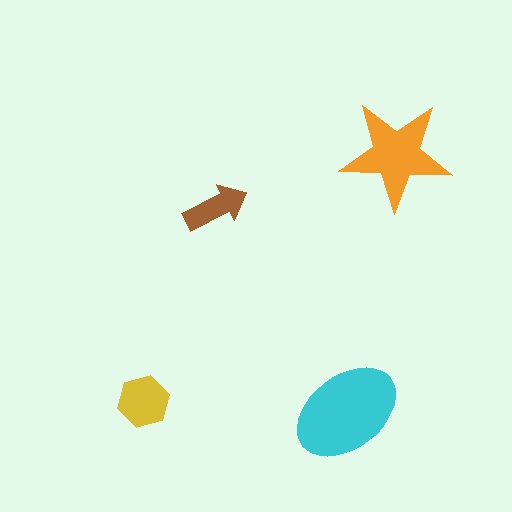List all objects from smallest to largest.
The brown arrow, the yellow hexagon, the orange star, the cyan ellipse.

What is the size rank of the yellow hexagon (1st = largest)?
3rd.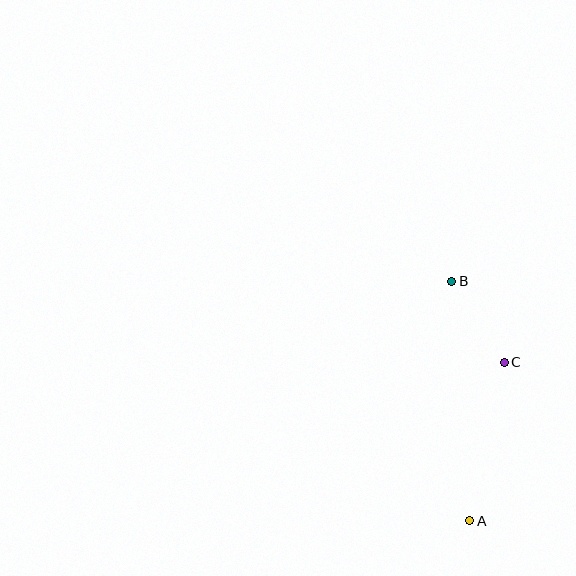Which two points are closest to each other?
Points B and C are closest to each other.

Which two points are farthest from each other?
Points A and B are farthest from each other.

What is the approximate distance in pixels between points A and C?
The distance between A and C is approximately 162 pixels.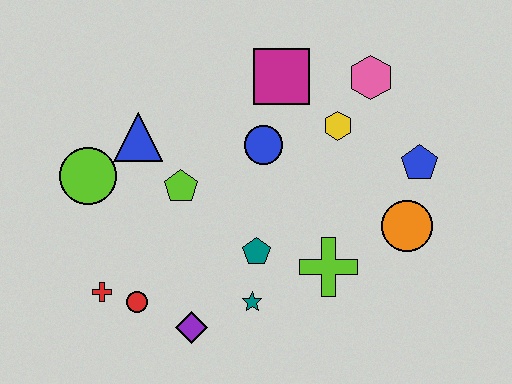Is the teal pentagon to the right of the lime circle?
Yes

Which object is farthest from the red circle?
The pink hexagon is farthest from the red circle.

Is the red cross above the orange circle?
No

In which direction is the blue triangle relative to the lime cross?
The blue triangle is to the left of the lime cross.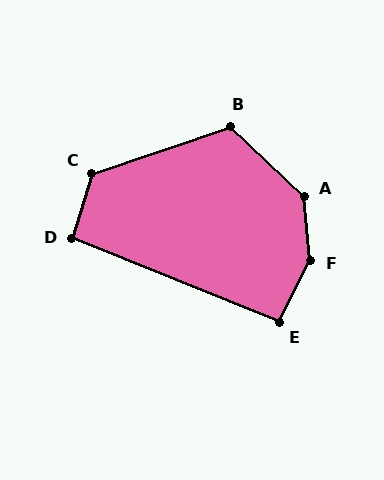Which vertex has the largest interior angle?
F, at approximately 148 degrees.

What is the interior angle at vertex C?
Approximately 126 degrees (obtuse).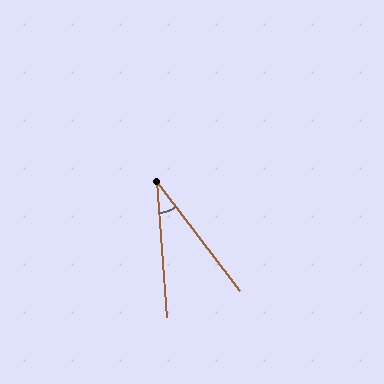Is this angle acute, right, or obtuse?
It is acute.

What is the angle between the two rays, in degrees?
Approximately 33 degrees.